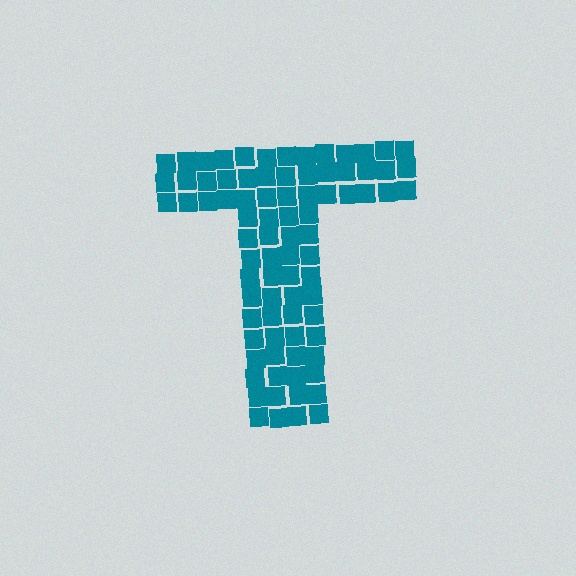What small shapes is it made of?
It is made of small squares.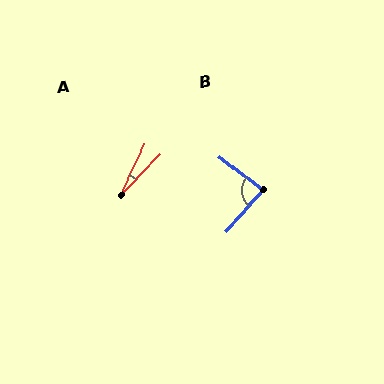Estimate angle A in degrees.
Approximately 19 degrees.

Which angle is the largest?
B, at approximately 85 degrees.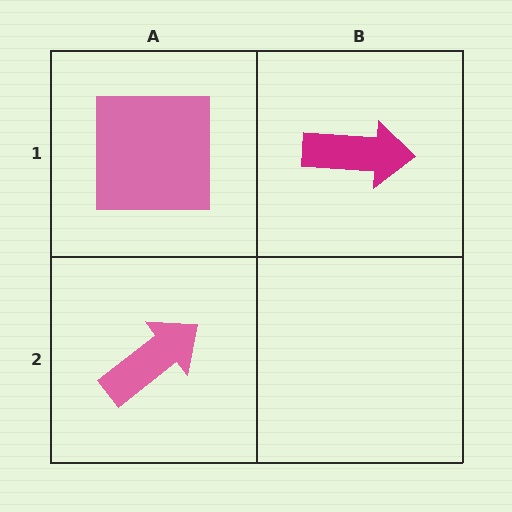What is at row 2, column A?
A pink arrow.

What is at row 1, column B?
A magenta arrow.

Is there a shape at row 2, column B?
No, that cell is empty.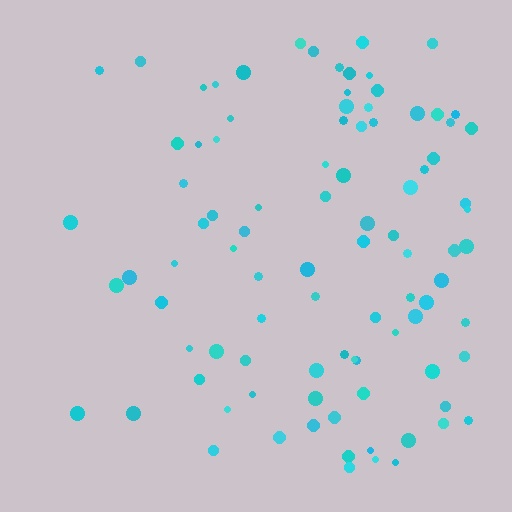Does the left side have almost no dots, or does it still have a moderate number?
Still a moderate number, just noticeably fewer than the right.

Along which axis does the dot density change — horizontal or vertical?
Horizontal.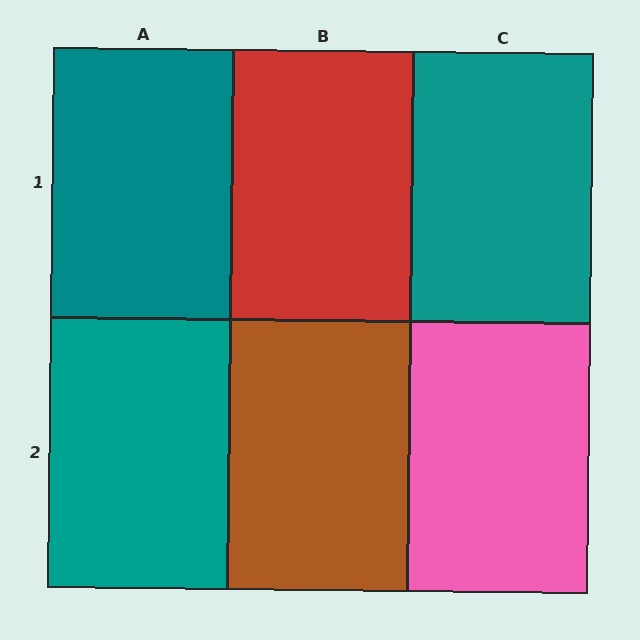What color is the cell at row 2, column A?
Teal.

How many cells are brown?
1 cell is brown.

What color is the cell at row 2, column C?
Pink.